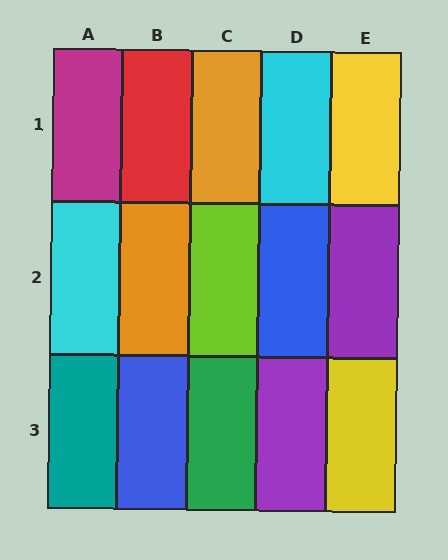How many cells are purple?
2 cells are purple.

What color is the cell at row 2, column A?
Cyan.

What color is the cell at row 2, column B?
Orange.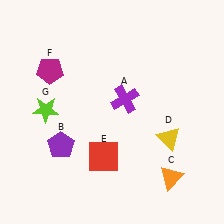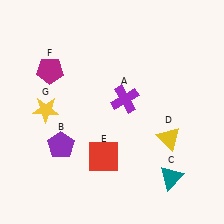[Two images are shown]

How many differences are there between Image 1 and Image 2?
There are 2 differences between the two images.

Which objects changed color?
C changed from orange to teal. G changed from lime to yellow.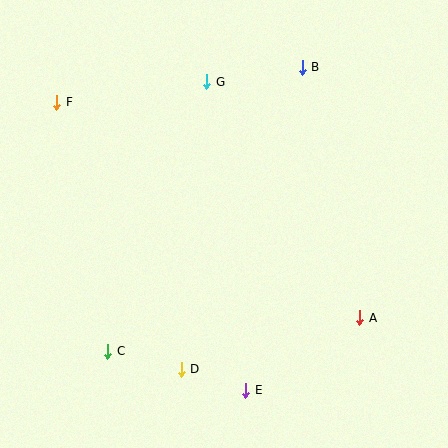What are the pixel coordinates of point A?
Point A is at (360, 318).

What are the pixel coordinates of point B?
Point B is at (302, 67).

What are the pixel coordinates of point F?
Point F is at (57, 102).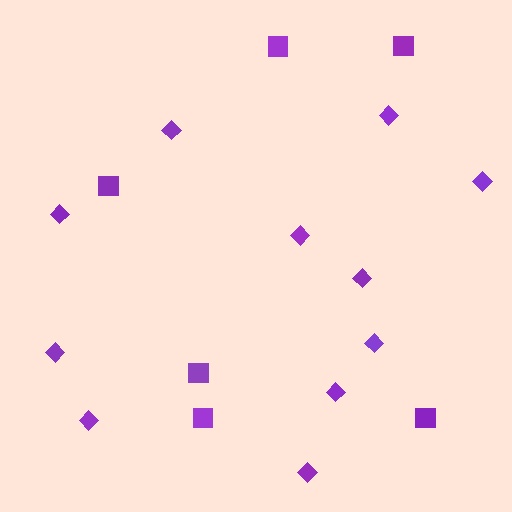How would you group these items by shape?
There are 2 groups: one group of squares (6) and one group of diamonds (11).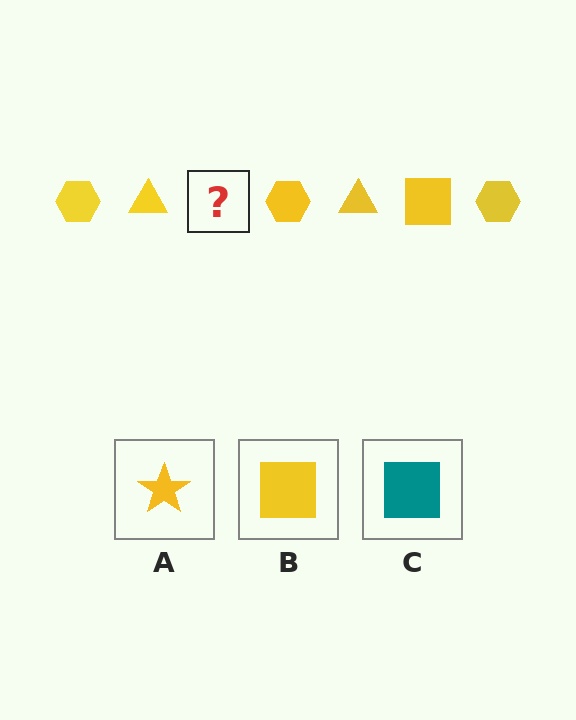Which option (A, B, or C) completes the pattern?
B.